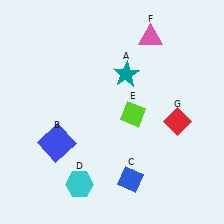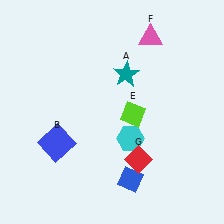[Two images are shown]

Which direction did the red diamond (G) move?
The red diamond (G) moved left.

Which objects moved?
The objects that moved are: the cyan hexagon (D), the red diamond (G).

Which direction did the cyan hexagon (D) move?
The cyan hexagon (D) moved right.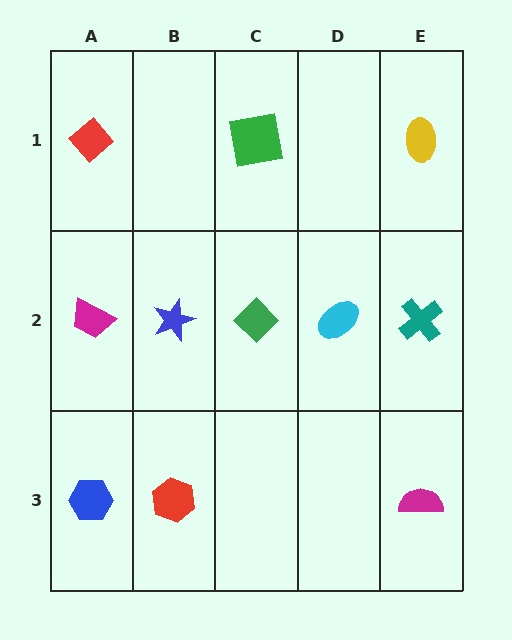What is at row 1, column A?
A red diamond.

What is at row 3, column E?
A magenta semicircle.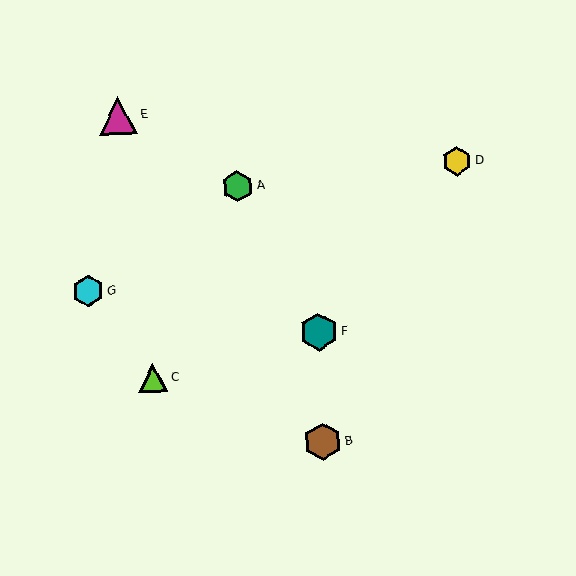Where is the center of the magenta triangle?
The center of the magenta triangle is at (118, 115).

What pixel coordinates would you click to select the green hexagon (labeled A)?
Click at (237, 186) to select the green hexagon A.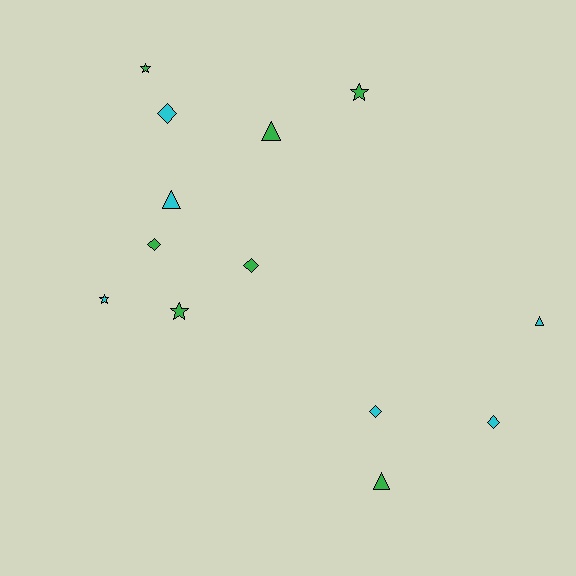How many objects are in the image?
There are 13 objects.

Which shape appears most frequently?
Diamond, with 5 objects.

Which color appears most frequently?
Green, with 7 objects.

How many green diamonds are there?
There are 2 green diamonds.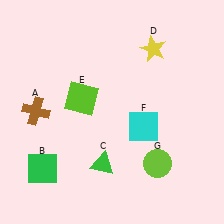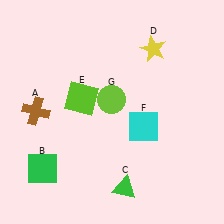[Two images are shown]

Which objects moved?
The objects that moved are: the green triangle (C), the lime circle (G).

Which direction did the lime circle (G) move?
The lime circle (G) moved up.